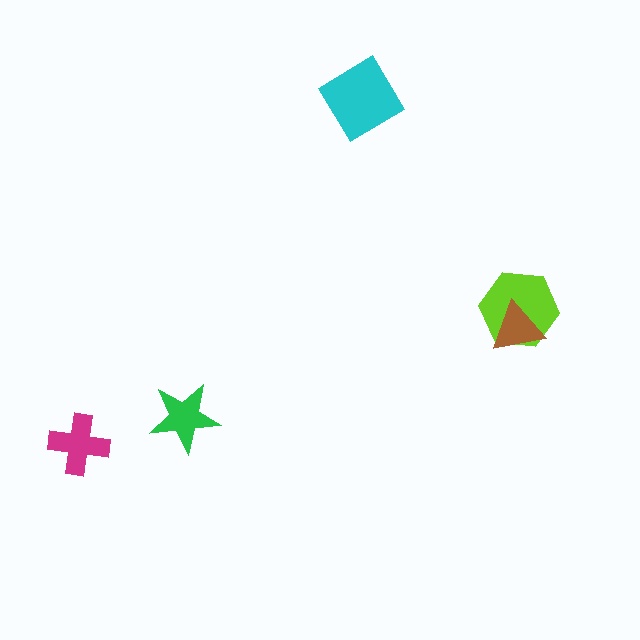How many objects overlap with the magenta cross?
0 objects overlap with the magenta cross.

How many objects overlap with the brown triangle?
1 object overlaps with the brown triangle.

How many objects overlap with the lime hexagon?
1 object overlaps with the lime hexagon.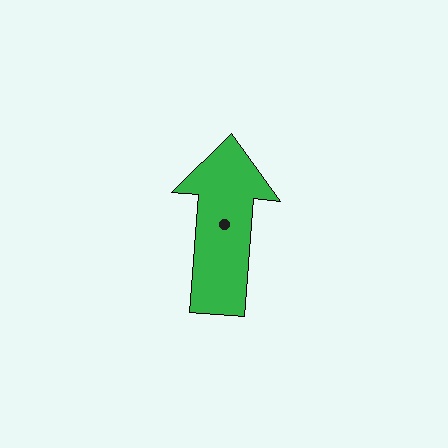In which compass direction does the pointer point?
North.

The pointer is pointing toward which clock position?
Roughly 12 o'clock.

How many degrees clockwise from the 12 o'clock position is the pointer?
Approximately 5 degrees.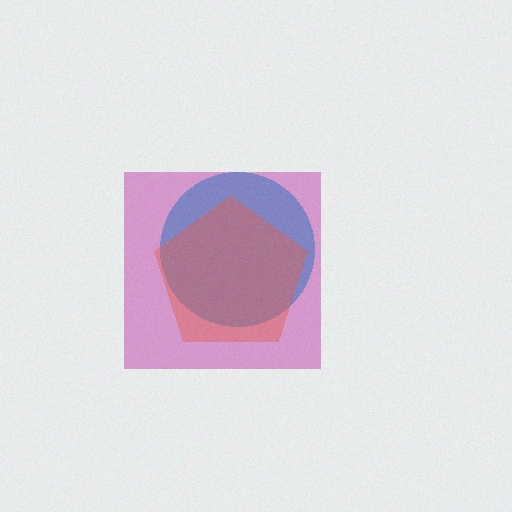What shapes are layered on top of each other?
The layered shapes are: a cyan circle, an orange pentagon, a magenta square.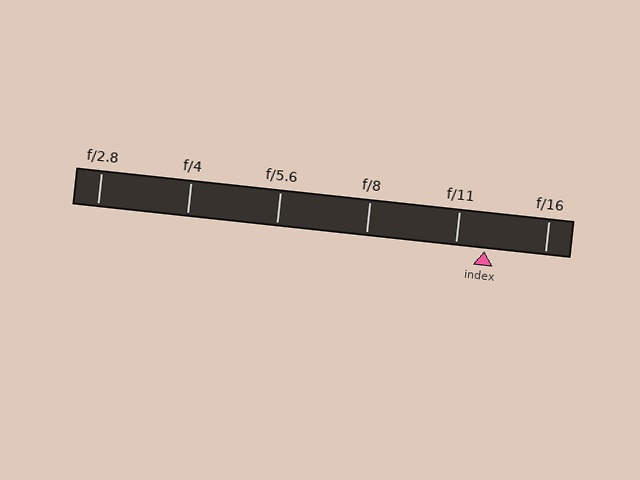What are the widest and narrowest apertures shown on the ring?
The widest aperture shown is f/2.8 and the narrowest is f/16.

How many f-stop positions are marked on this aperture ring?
There are 6 f-stop positions marked.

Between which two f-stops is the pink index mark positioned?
The index mark is between f/11 and f/16.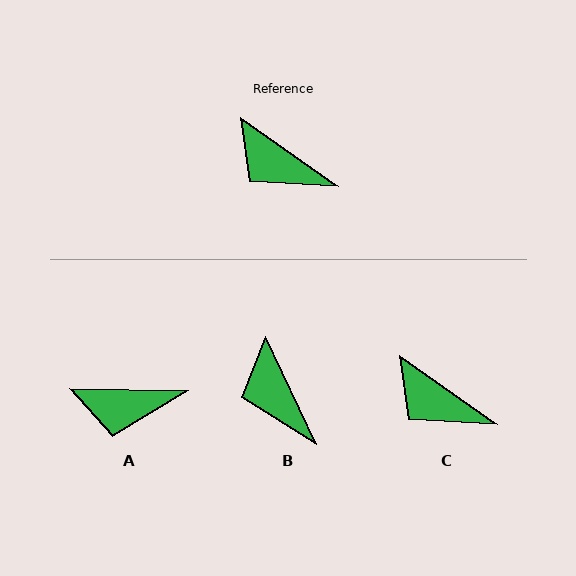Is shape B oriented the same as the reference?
No, it is off by about 29 degrees.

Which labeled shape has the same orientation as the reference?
C.